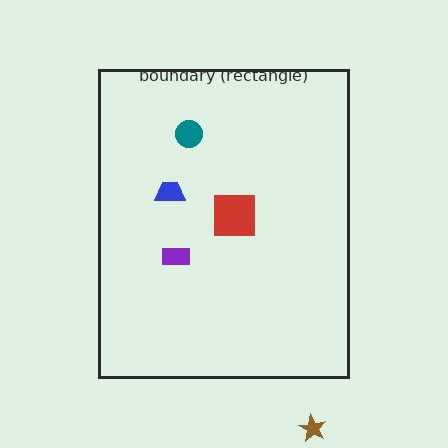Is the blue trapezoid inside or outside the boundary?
Inside.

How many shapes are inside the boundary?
4 inside, 1 outside.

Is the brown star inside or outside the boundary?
Outside.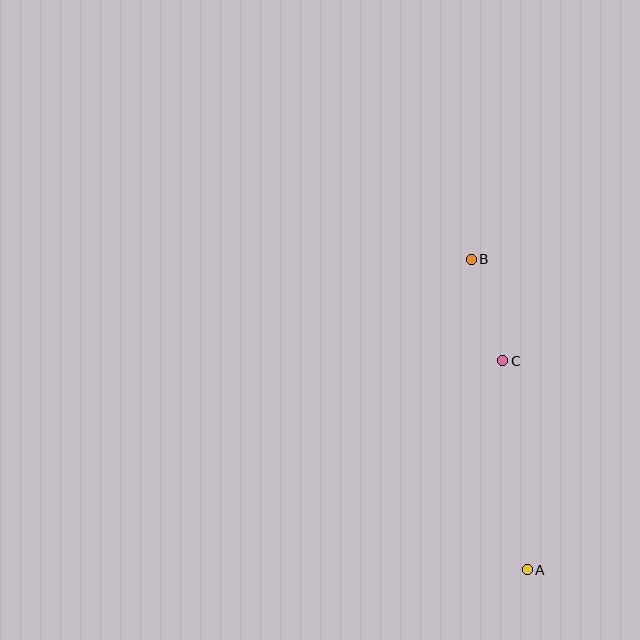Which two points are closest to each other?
Points B and C are closest to each other.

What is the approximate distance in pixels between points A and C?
The distance between A and C is approximately 211 pixels.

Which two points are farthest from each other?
Points A and B are farthest from each other.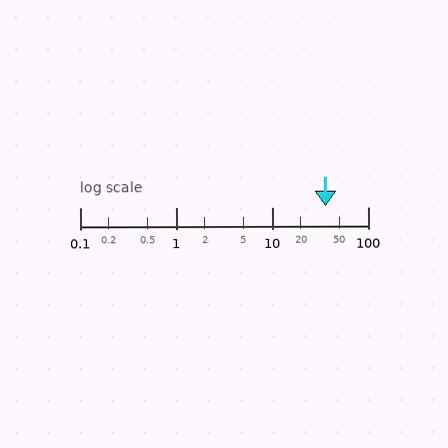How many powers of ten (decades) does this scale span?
The scale spans 3 decades, from 0.1 to 100.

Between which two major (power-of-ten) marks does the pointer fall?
The pointer is between 10 and 100.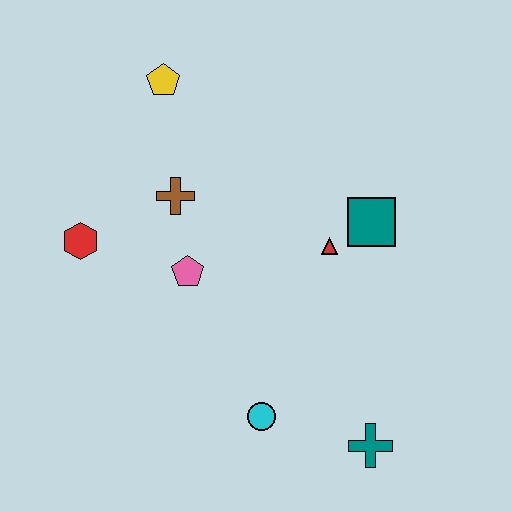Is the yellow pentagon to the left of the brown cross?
Yes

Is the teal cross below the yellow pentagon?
Yes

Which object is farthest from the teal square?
The red hexagon is farthest from the teal square.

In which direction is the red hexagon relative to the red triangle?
The red hexagon is to the left of the red triangle.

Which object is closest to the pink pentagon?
The brown cross is closest to the pink pentagon.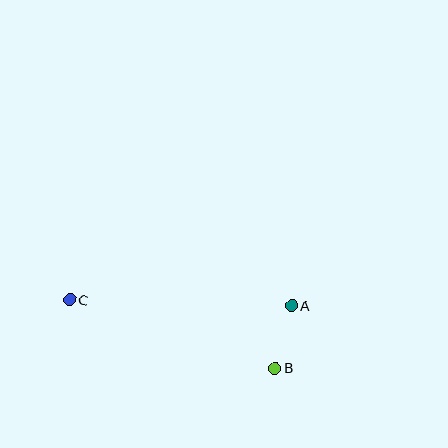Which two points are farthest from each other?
Points A and C are farthest from each other.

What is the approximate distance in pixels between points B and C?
The distance between B and C is approximately 217 pixels.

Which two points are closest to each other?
Points A and B are closest to each other.